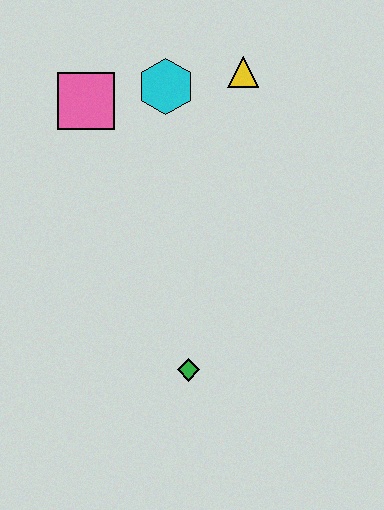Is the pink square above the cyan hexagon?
No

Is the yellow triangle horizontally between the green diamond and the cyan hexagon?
No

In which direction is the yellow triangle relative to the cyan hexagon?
The yellow triangle is to the right of the cyan hexagon.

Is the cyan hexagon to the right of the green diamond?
No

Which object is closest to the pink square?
The cyan hexagon is closest to the pink square.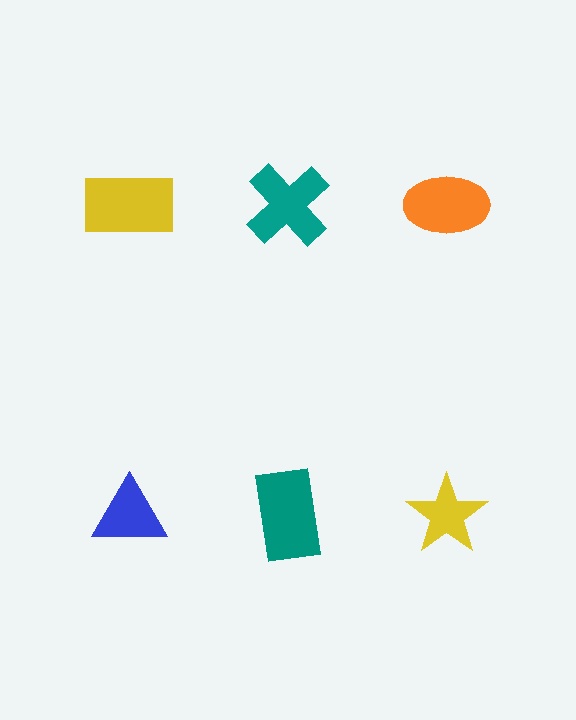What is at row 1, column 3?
An orange ellipse.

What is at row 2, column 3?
A yellow star.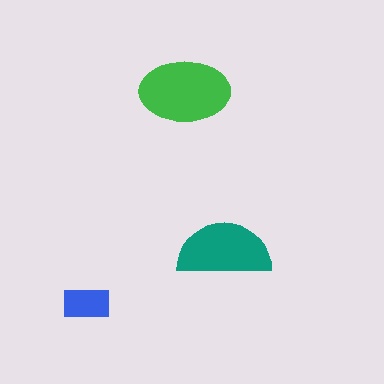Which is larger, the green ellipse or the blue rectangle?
The green ellipse.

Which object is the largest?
The green ellipse.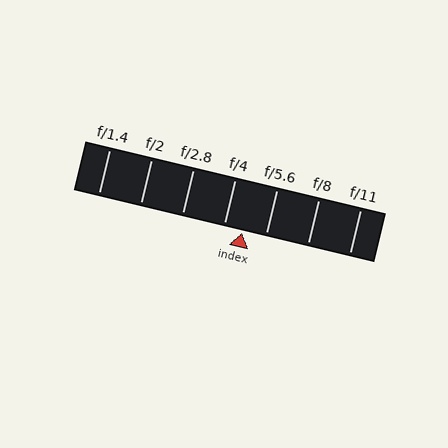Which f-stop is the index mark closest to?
The index mark is closest to f/4.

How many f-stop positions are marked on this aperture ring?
There are 7 f-stop positions marked.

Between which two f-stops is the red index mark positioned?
The index mark is between f/4 and f/5.6.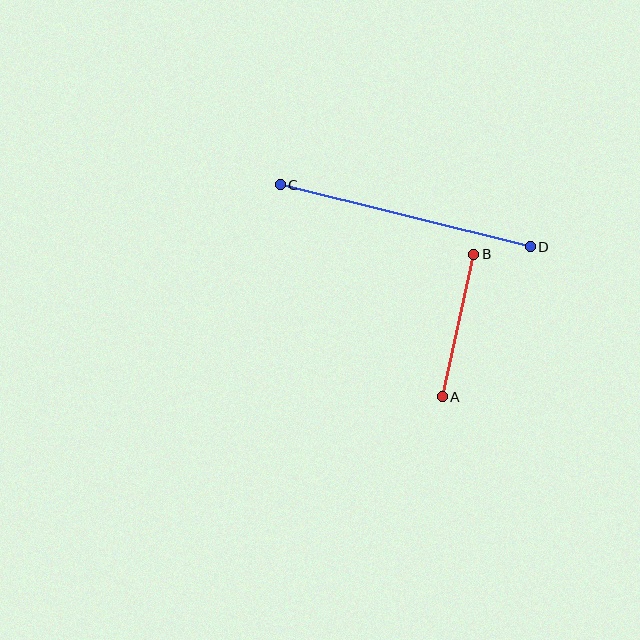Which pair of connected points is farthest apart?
Points C and D are farthest apart.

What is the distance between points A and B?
The distance is approximately 146 pixels.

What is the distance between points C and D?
The distance is approximately 257 pixels.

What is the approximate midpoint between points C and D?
The midpoint is at approximately (405, 216) pixels.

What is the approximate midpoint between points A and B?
The midpoint is at approximately (458, 325) pixels.